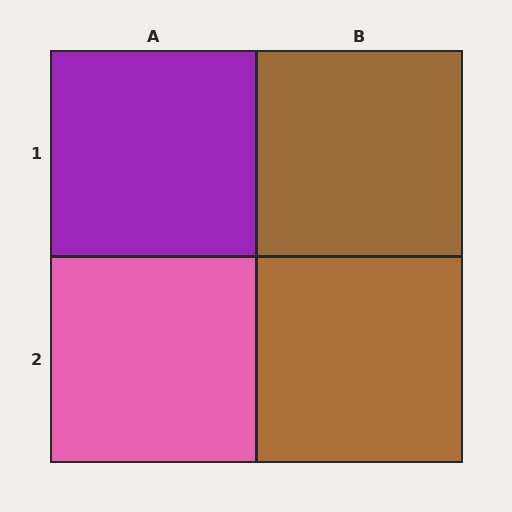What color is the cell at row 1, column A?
Purple.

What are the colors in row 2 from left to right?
Pink, brown.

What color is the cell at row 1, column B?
Brown.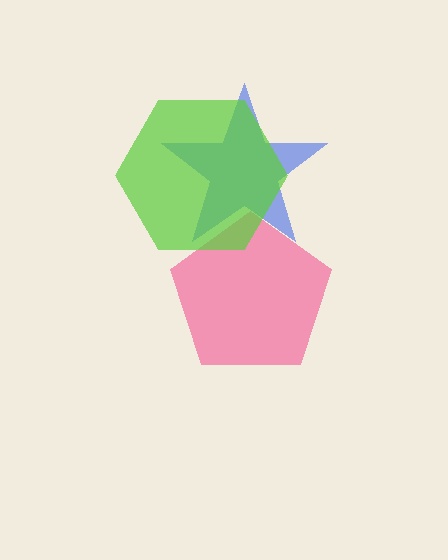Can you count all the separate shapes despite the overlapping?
Yes, there are 3 separate shapes.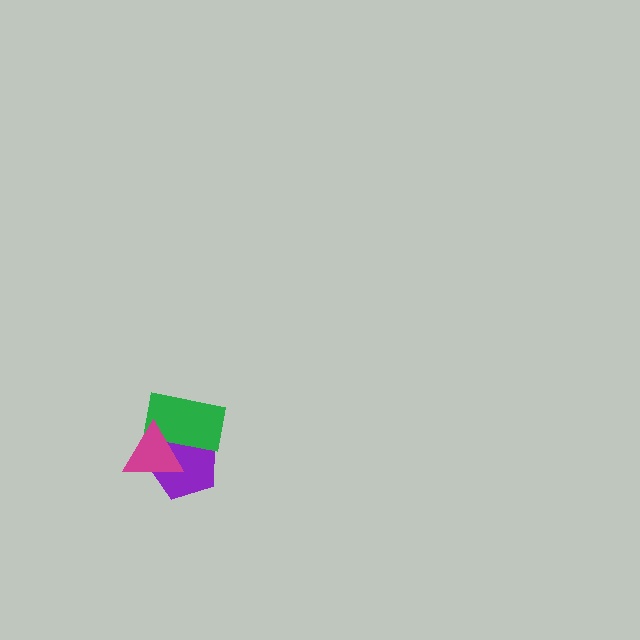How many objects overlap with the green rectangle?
2 objects overlap with the green rectangle.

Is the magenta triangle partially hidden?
No, no other shape covers it.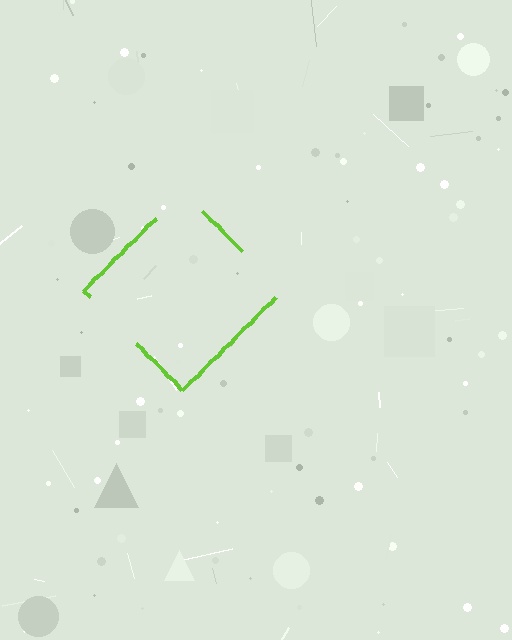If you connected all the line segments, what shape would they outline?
They would outline a diamond.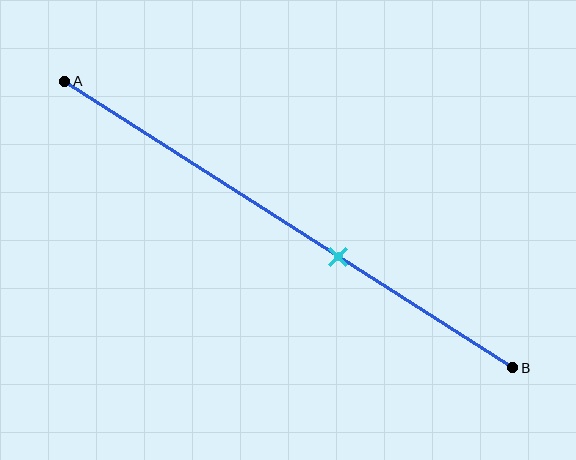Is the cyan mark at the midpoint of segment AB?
No, the mark is at about 60% from A, not at the 50% midpoint.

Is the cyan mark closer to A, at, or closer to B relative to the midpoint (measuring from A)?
The cyan mark is closer to point B than the midpoint of segment AB.